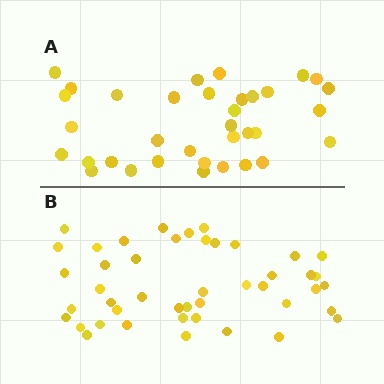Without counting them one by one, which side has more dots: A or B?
Region B (the bottom region) has more dots.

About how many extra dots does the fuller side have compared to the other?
Region B has roughly 10 or so more dots than region A.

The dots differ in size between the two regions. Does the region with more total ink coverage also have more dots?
No. Region A has more total ink coverage because its dots are larger, but region B actually contains more individual dots. Total area can be misleading — the number of items is what matters here.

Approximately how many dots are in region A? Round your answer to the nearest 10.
About 40 dots. (The exact count is 35, which rounds to 40.)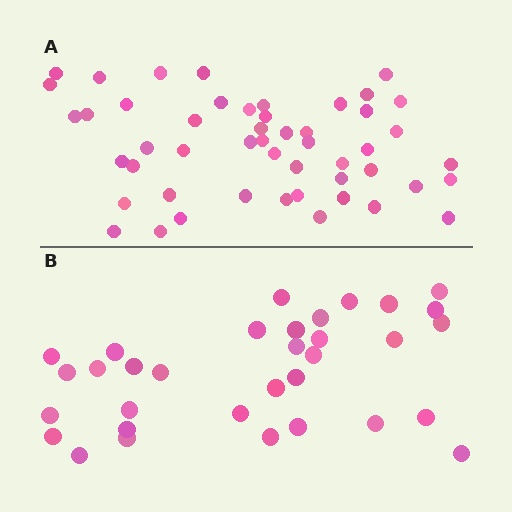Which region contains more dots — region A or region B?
Region A (the top region) has more dots.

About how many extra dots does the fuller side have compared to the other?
Region A has approximately 15 more dots than region B.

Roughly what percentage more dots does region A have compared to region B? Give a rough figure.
About 50% more.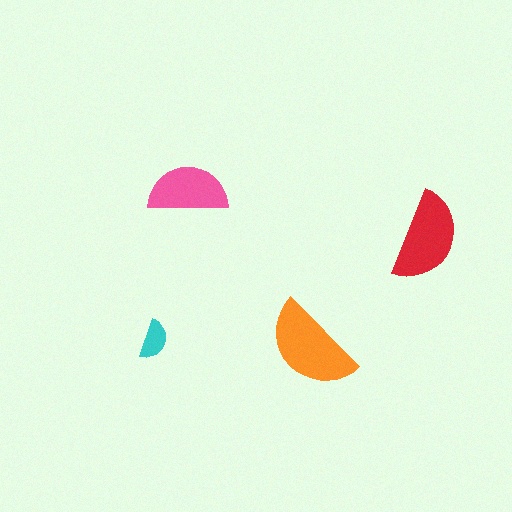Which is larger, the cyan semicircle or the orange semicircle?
The orange one.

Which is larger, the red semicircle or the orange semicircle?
The orange one.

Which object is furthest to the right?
The red semicircle is rightmost.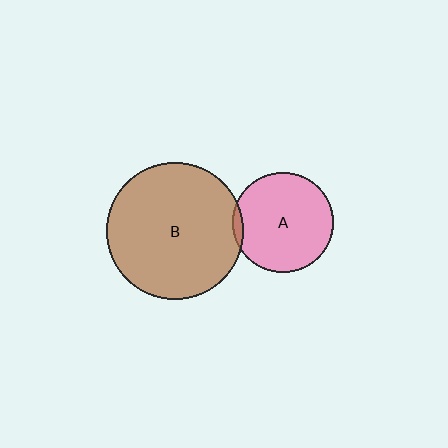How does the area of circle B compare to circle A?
Approximately 1.9 times.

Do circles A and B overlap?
Yes.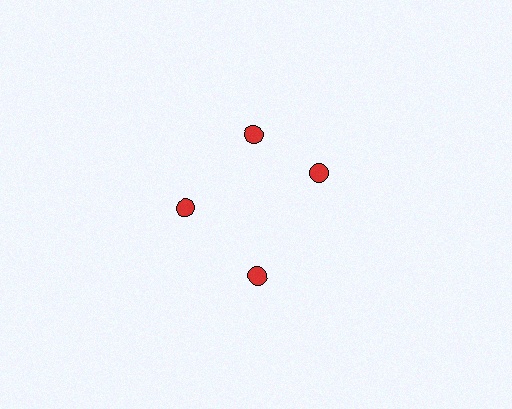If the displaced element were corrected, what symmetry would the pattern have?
It would have 4-fold rotational symmetry — the pattern would map onto itself every 90 degrees.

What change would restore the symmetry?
The symmetry would be restored by rotating it back into even spacing with its neighbors so that all 4 circles sit at equal angles and equal distance from the center.